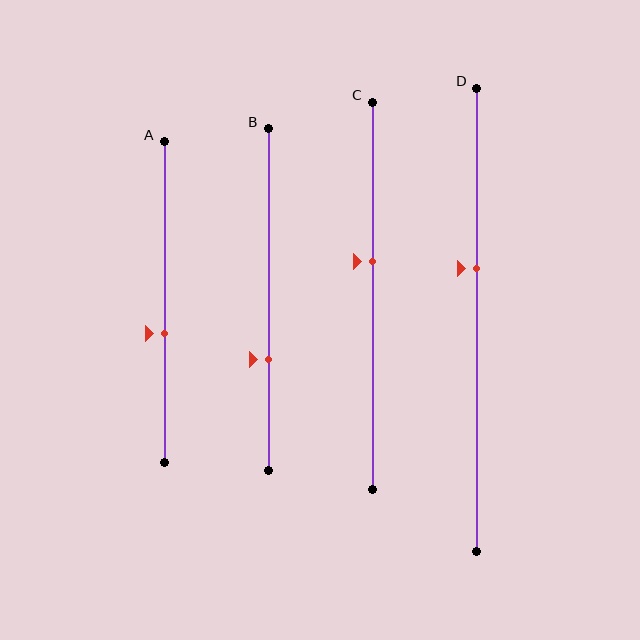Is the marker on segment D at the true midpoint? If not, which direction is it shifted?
No, the marker on segment D is shifted upward by about 11% of the segment length.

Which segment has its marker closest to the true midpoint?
Segment C has its marker closest to the true midpoint.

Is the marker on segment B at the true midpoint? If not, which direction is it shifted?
No, the marker on segment B is shifted downward by about 18% of the segment length.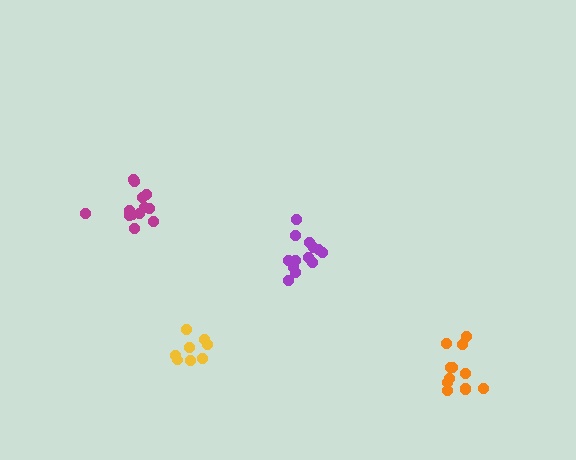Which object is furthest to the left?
The magenta cluster is leftmost.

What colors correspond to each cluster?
The clusters are colored: purple, yellow, orange, magenta.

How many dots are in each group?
Group 1: 13 dots, Group 2: 8 dots, Group 3: 12 dots, Group 4: 13 dots (46 total).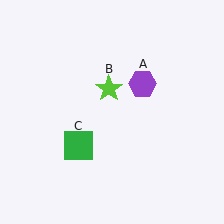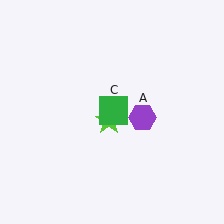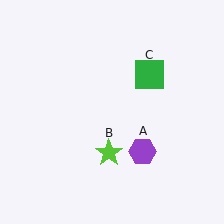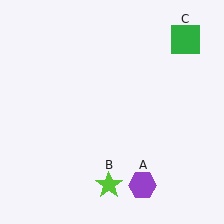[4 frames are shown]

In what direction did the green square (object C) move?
The green square (object C) moved up and to the right.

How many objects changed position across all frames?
3 objects changed position: purple hexagon (object A), lime star (object B), green square (object C).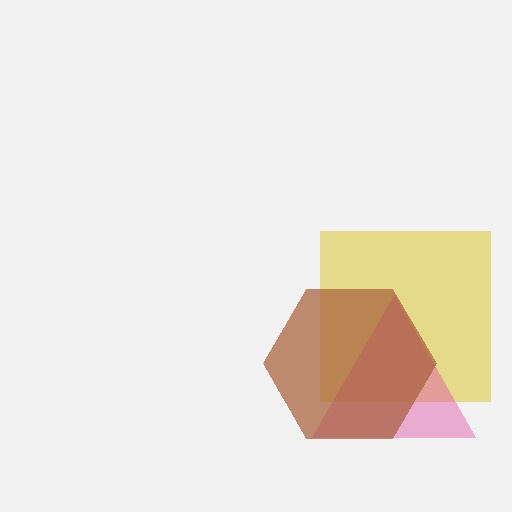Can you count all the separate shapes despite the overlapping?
Yes, there are 3 separate shapes.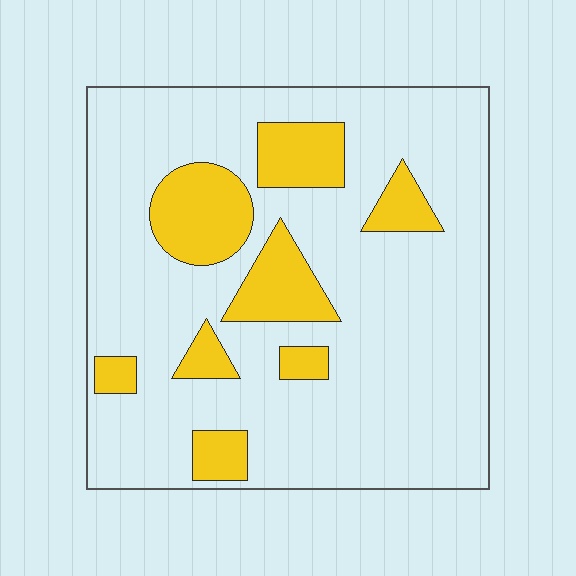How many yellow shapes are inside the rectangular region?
8.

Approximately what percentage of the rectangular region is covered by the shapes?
Approximately 20%.